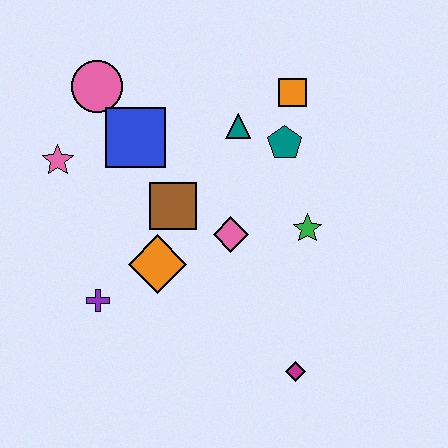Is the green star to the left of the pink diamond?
No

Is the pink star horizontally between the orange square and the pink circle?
No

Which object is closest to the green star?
The pink diamond is closest to the green star.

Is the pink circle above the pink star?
Yes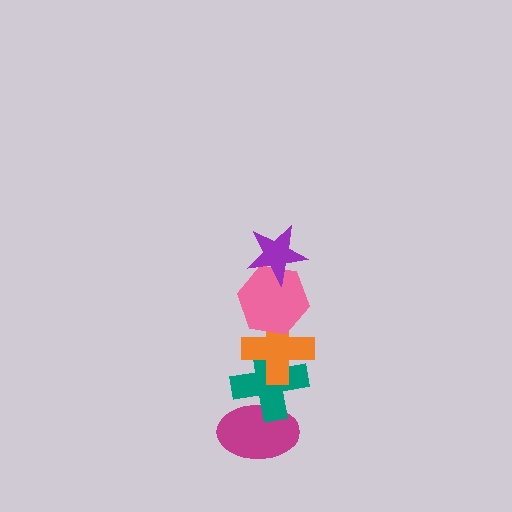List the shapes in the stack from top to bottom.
From top to bottom: the purple star, the pink hexagon, the orange cross, the teal cross, the magenta ellipse.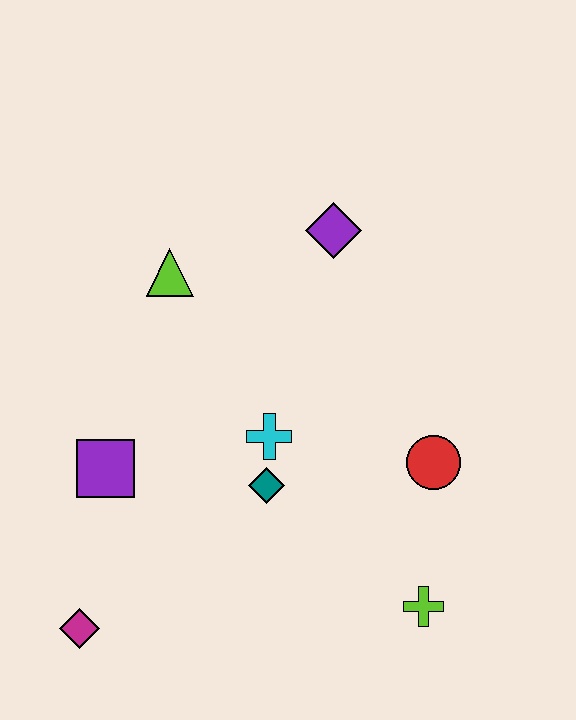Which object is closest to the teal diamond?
The cyan cross is closest to the teal diamond.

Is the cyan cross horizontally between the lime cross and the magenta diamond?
Yes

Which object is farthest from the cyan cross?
The magenta diamond is farthest from the cyan cross.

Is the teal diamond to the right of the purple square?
Yes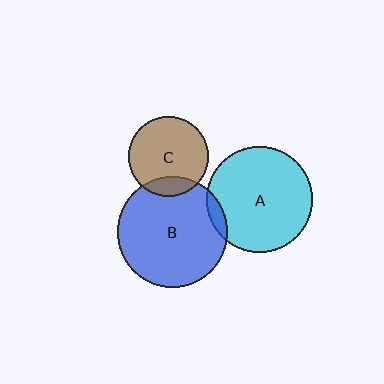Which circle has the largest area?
Circle B (blue).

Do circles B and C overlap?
Yes.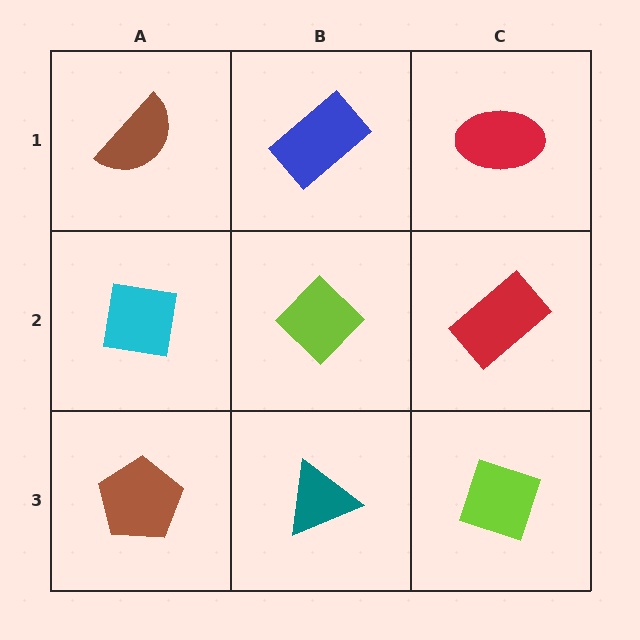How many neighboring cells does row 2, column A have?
3.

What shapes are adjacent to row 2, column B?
A blue rectangle (row 1, column B), a teal triangle (row 3, column B), a cyan square (row 2, column A), a red rectangle (row 2, column C).